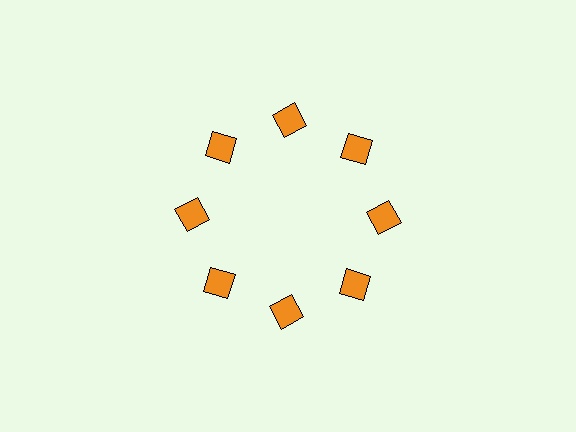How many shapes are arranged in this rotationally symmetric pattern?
There are 8 shapes, arranged in 8 groups of 1.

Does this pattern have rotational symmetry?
Yes, this pattern has 8-fold rotational symmetry. It looks the same after rotating 45 degrees around the center.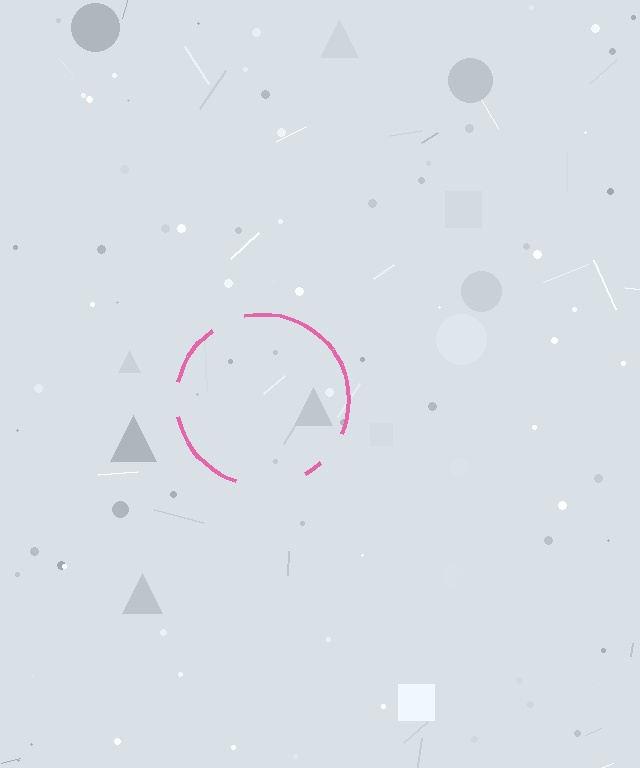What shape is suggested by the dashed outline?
The dashed outline suggests a circle.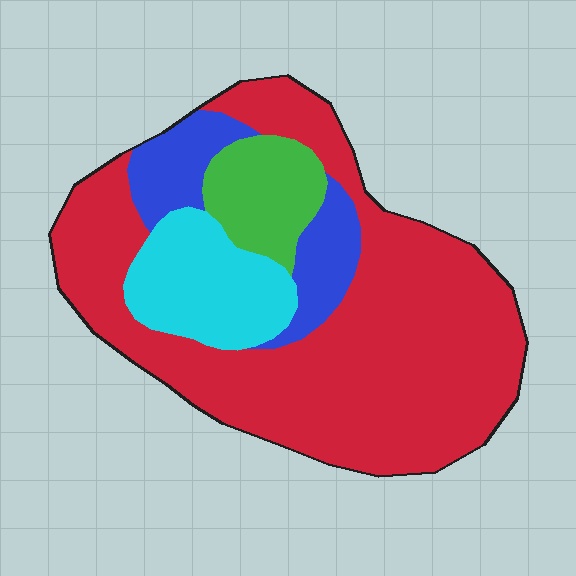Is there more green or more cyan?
Cyan.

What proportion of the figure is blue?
Blue takes up less than a quarter of the figure.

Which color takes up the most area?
Red, at roughly 65%.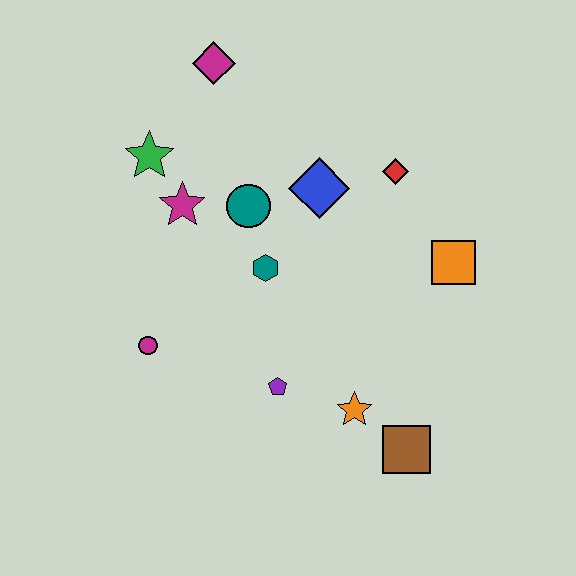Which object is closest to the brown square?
The orange star is closest to the brown square.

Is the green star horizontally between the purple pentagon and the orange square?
No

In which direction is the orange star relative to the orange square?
The orange star is below the orange square.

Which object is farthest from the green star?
The brown square is farthest from the green star.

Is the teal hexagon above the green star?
No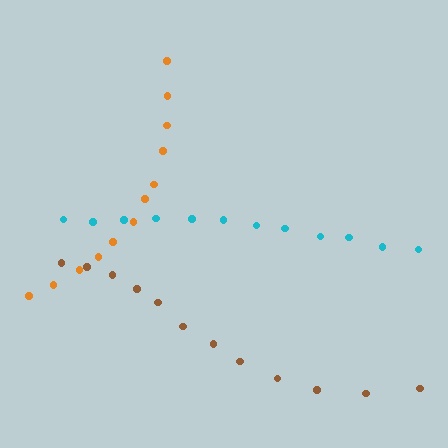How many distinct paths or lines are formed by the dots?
There are 3 distinct paths.